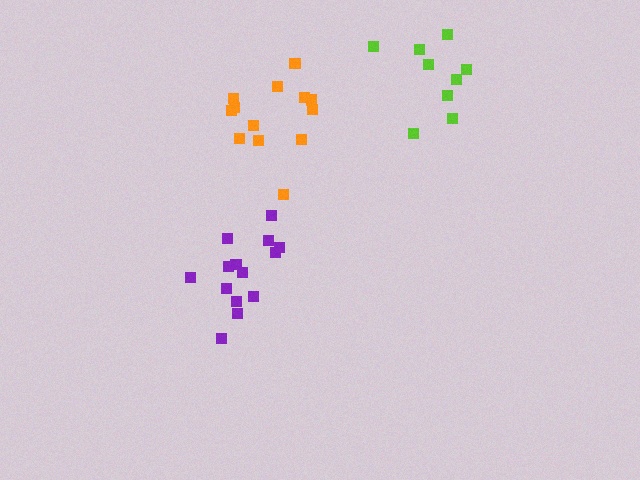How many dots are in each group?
Group 1: 9 dots, Group 2: 13 dots, Group 3: 14 dots (36 total).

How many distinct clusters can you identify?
There are 3 distinct clusters.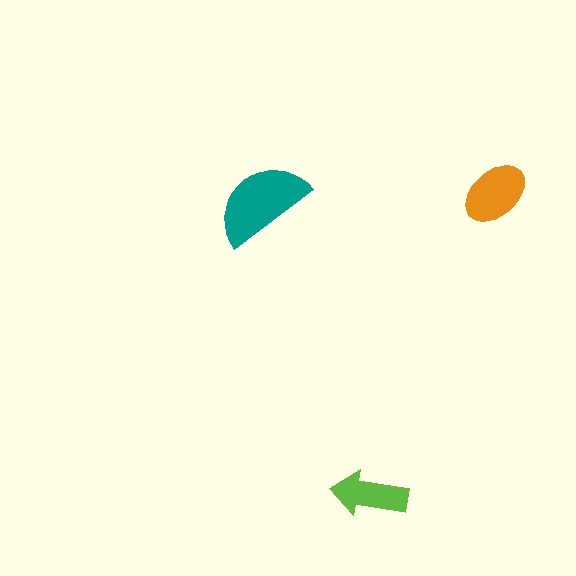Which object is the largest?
The teal semicircle.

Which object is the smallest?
The lime arrow.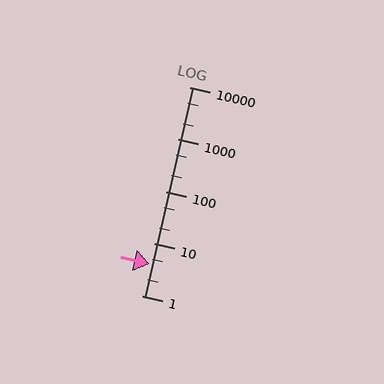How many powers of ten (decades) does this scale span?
The scale spans 4 decades, from 1 to 10000.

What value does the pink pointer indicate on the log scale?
The pointer indicates approximately 4.1.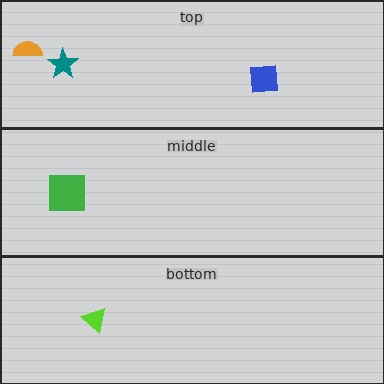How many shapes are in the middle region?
1.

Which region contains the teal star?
The top region.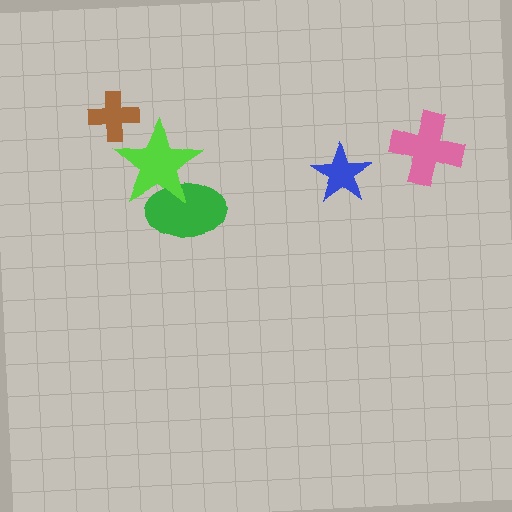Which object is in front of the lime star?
The brown cross is in front of the lime star.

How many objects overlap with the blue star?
0 objects overlap with the blue star.